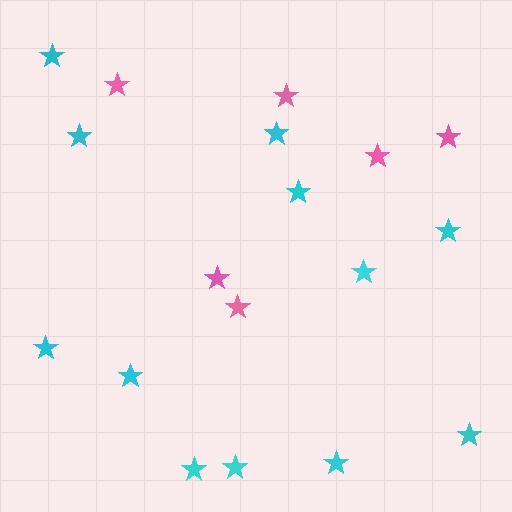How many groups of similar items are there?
There are 2 groups: one group of cyan stars (12) and one group of pink stars (6).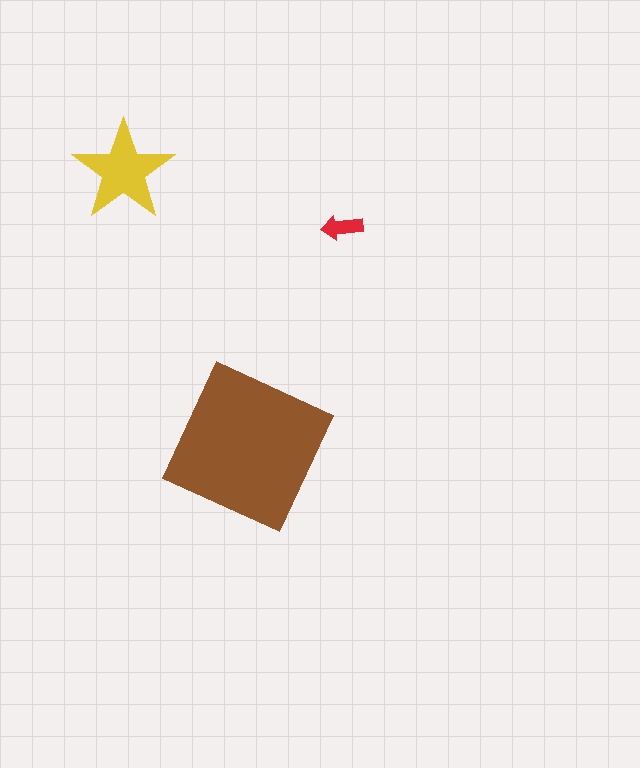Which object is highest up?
The yellow star is topmost.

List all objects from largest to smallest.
The brown square, the yellow star, the red arrow.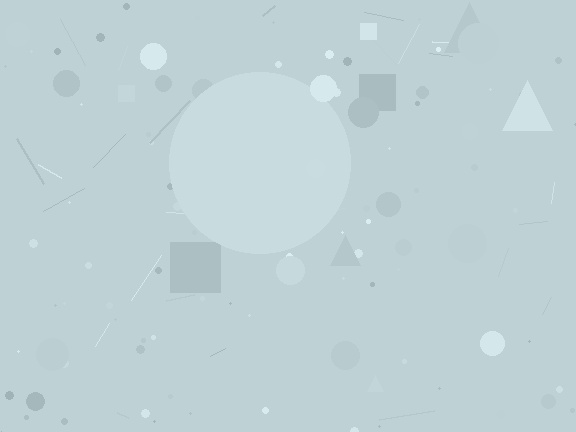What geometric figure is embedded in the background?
A circle is embedded in the background.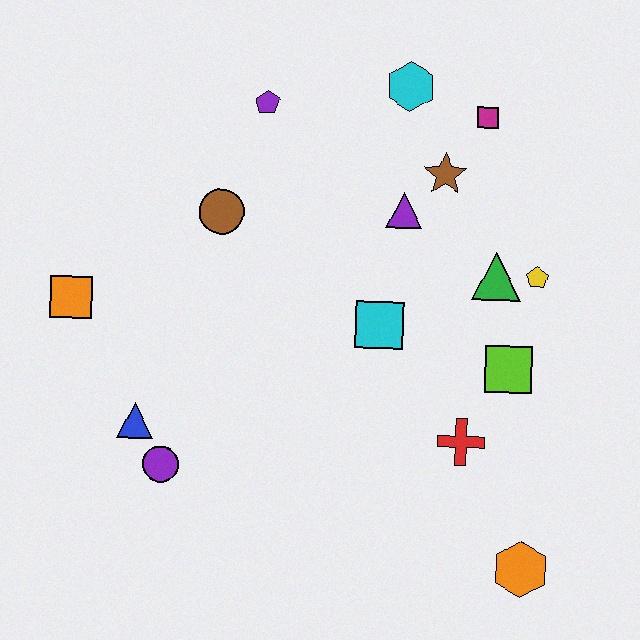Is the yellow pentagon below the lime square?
No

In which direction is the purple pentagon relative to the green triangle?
The purple pentagon is to the left of the green triangle.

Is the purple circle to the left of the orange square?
No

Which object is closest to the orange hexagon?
The red cross is closest to the orange hexagon.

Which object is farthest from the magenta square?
The purple circle is farthest from the magenta square.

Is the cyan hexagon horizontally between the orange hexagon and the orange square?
Yes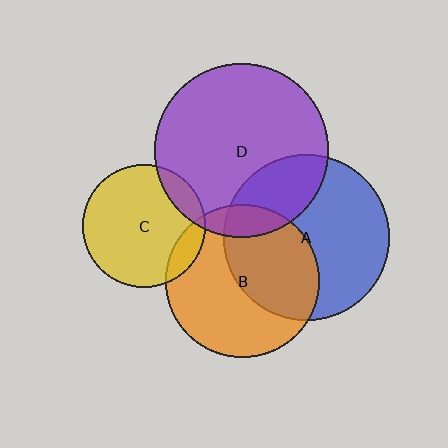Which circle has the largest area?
Circle D (purple).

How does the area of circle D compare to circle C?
Approximately 2.0 times.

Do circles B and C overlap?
Yes.